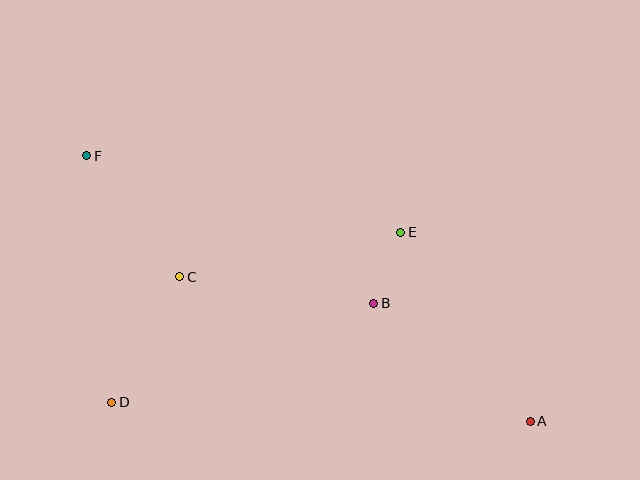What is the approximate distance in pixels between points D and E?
The distance between D and E is approximately 335 pixels.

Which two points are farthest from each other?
Points A and F are farthest from each other.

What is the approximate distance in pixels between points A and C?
The distance between A and C is approximately 379 pixels.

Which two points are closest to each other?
Points B and E are closest to each other.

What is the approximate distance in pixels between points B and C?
The distance between B and C is approximately 196 pixels.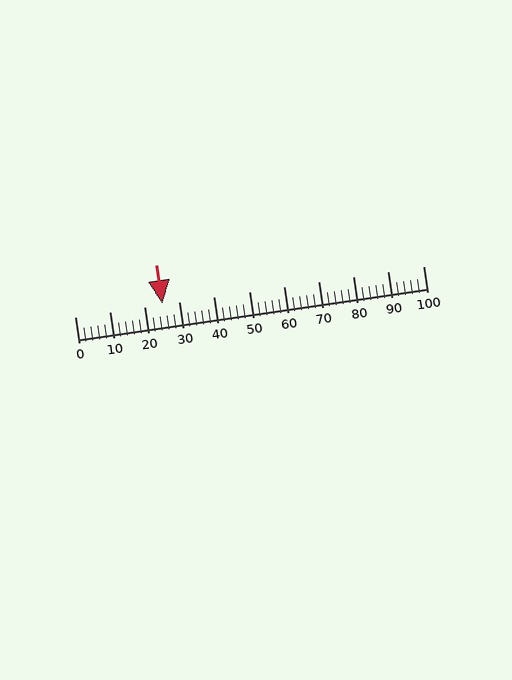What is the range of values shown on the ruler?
The ruler shows values from 0 to 100.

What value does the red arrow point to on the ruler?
The red arrow points to approximately 25.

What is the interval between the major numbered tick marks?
The major tick marks are spaced 10 units apart.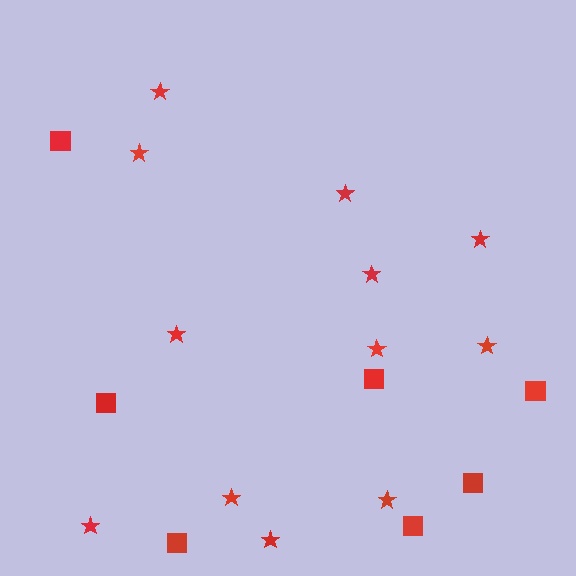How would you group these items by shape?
There are 2 groups: one group of stars (12) and one group of squares (7).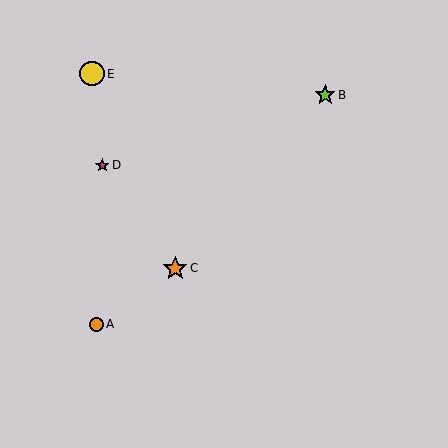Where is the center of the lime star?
The center of the lime star is at (325, 95).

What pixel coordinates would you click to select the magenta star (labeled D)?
Click at (102, 165) to select the magenta star D.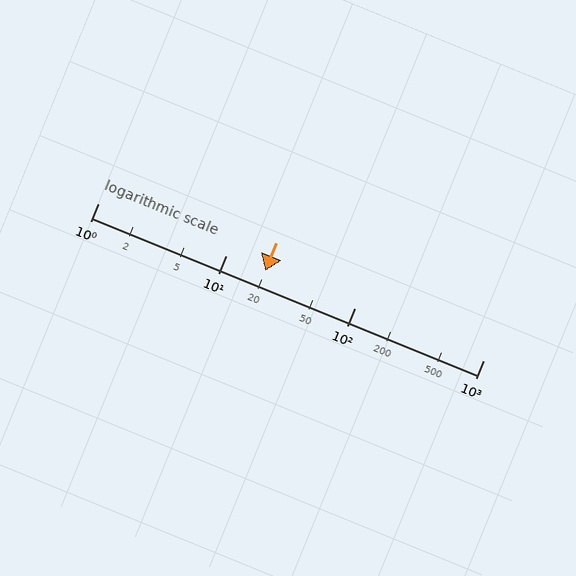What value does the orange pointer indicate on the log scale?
The pointer indicates approximately 20.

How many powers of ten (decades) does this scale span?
The scale spans 3 decades, from 1 to 1000.